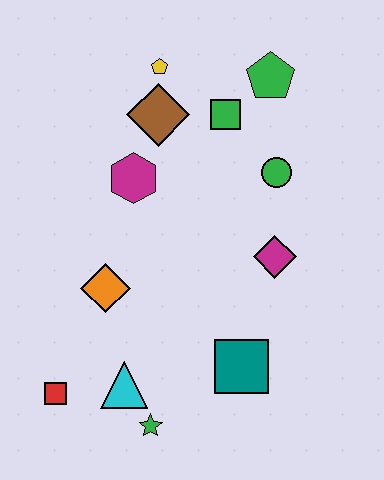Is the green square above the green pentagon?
No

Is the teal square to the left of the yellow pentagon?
No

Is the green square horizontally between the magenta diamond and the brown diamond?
Yes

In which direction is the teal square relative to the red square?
The teal square is to the right of the red square.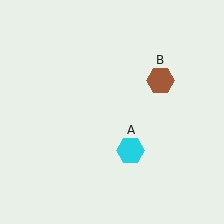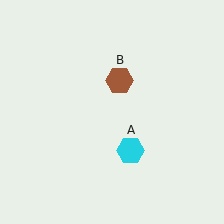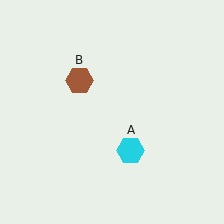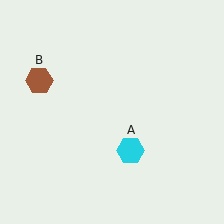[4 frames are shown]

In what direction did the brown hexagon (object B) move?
The brown hexagon (object B) moved left.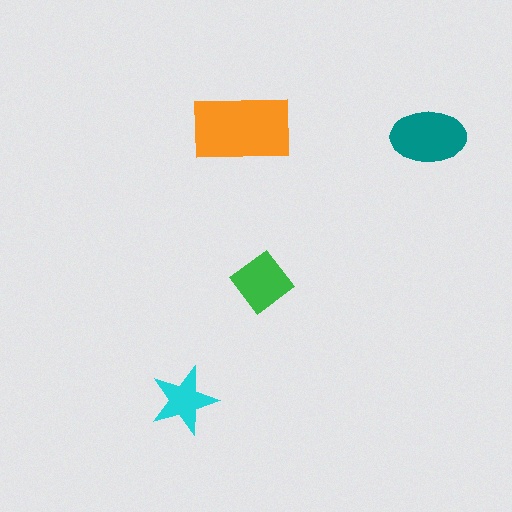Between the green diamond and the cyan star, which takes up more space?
The green diamond.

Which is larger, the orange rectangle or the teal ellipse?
The orange rectangle.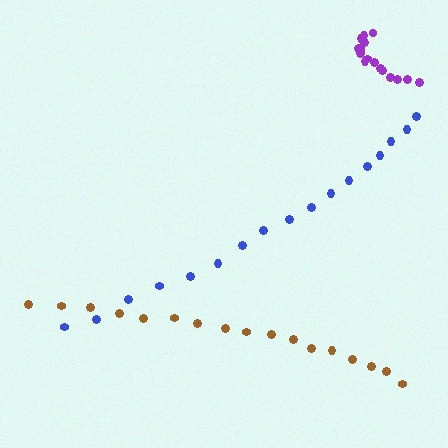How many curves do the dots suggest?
There are 3 distinct paths.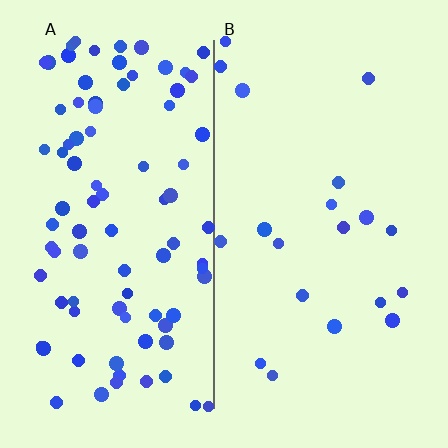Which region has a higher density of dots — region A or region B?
A (the left).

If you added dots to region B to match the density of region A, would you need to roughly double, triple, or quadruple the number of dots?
Approximately quadruple.